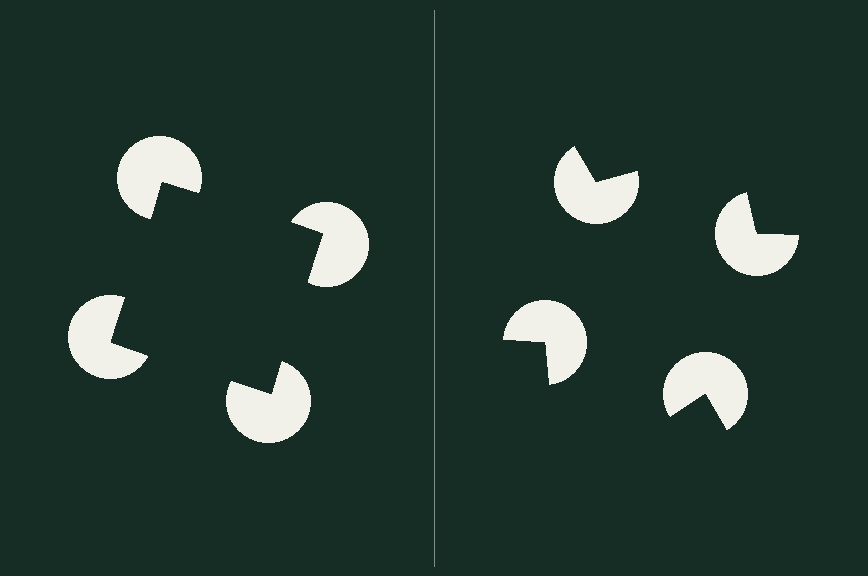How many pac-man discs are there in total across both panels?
8 — 4 on each side.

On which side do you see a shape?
An illusory square appears on the left side. On the right side the wedge cuts are rotated, so no coherent shape forms.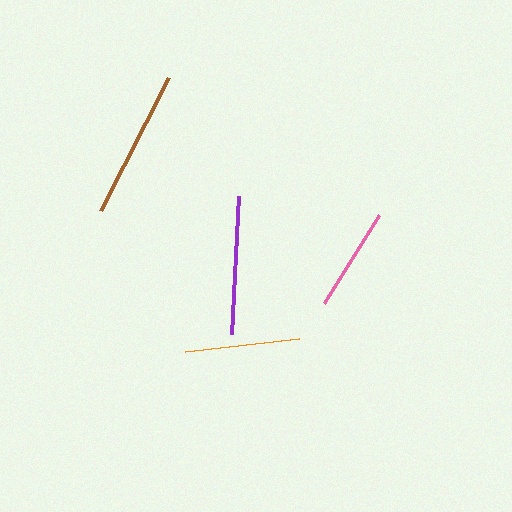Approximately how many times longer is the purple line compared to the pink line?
The purple line is approximately 1.3 times the length of the pink line.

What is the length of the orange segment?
The orange segment is approximately 114 pixels long.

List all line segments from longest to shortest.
From longest to shortest: brown, purple, orange, pink.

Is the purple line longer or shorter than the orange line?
The purple line is longer than the orange line.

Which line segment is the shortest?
The pink line is the shortest at approximately 103 pixels.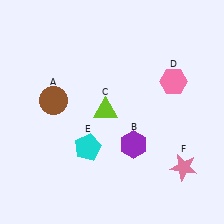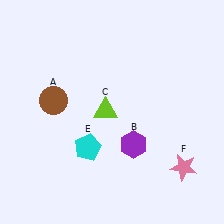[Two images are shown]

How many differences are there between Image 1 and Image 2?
There is 1 difference between the two images.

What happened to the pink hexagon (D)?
The pink hexagon (D) was removed in Image 2. It was in the top-right area of Image 1.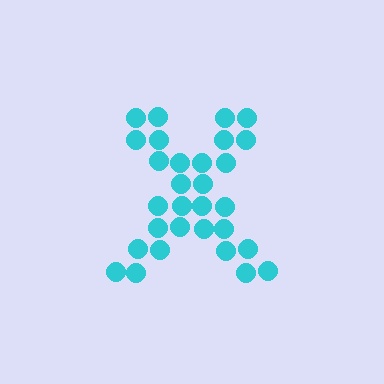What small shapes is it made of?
It is made of small circles.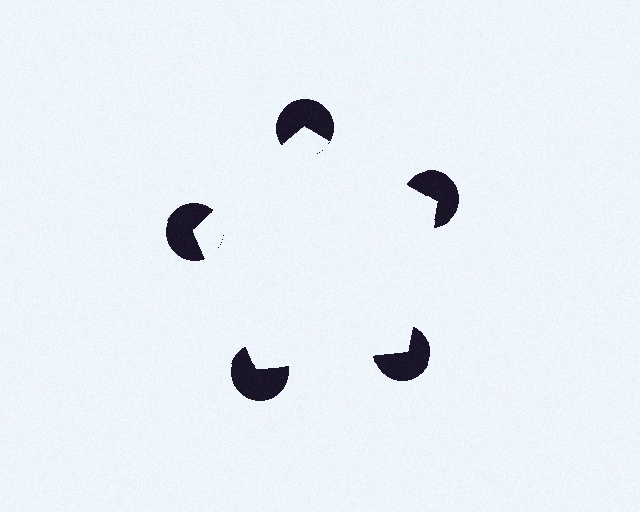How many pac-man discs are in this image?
There are 5 — one at each vertex of the illusory pentagon.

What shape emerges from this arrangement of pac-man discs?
An illusory pentagon — its edges are inferred from the aligned wedge cuts in the pac-man discs, not physically drawn.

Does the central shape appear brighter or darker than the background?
It typically appears slightly brighter than the background, even though no actual brightness change is drawn.